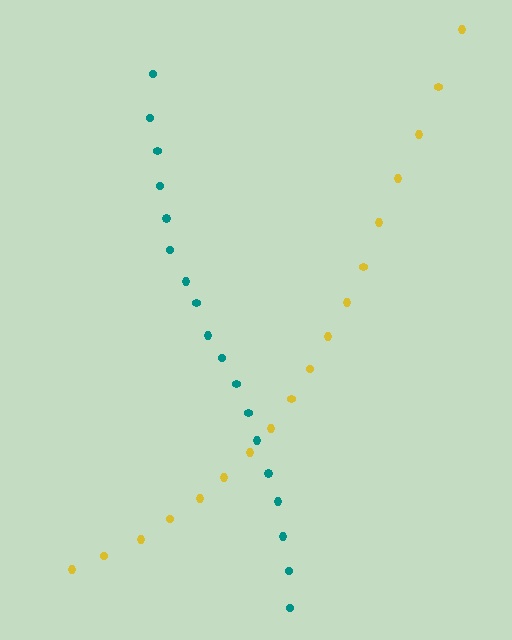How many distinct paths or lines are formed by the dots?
There are 2 distinct paths.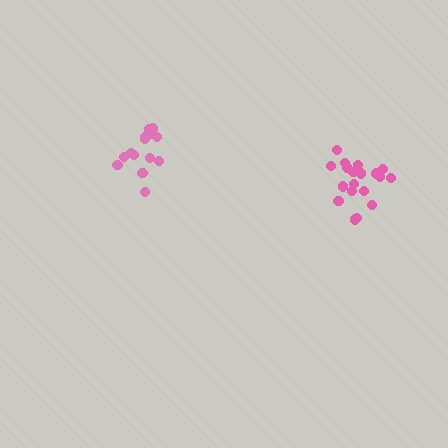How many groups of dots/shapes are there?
There are 2 groups.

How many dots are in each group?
Group 1: 14 dots, Group 2: 19 dots (33 total).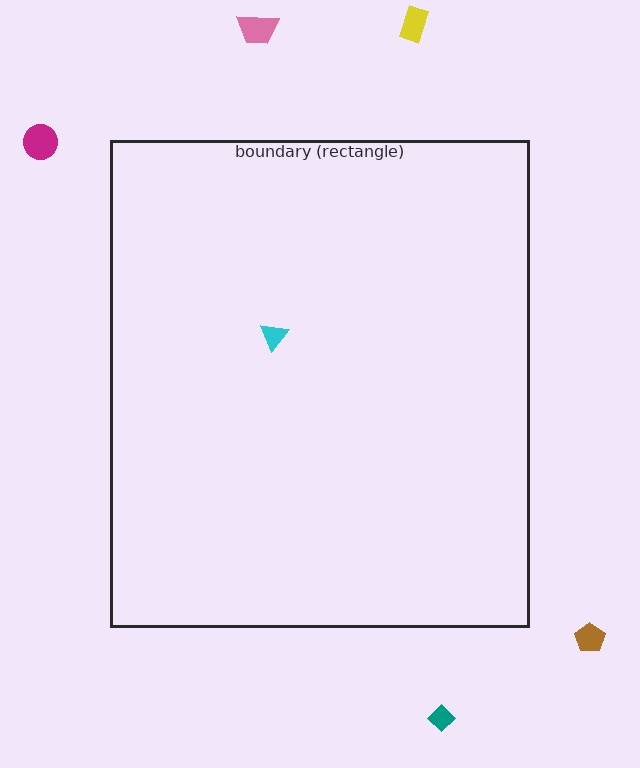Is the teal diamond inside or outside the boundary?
Outside.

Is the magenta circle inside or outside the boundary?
Outside.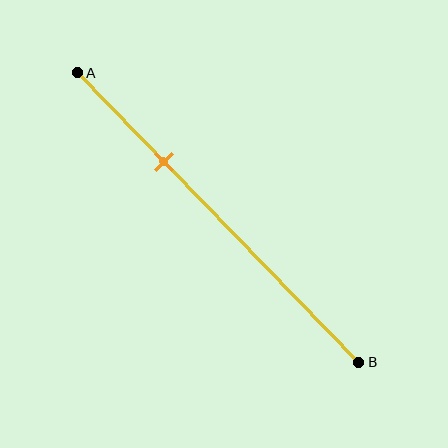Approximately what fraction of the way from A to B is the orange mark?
The orange mark is approximately 30% of the way from A to B.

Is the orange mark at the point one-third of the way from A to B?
Yes, the mark is approximately at the one-third point.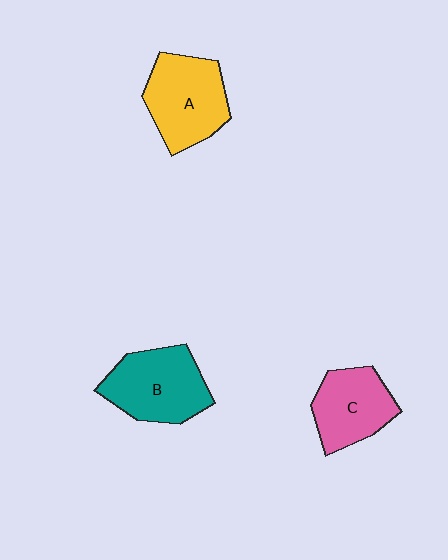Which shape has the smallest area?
Shape C (pink).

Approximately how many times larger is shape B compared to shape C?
Approximately 1.2 times.